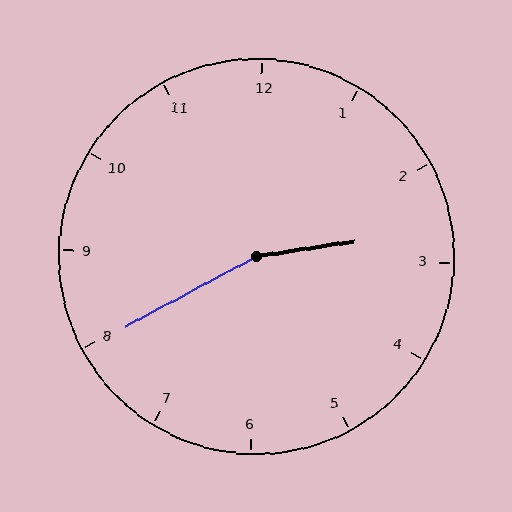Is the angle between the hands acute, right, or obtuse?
It is obtuse.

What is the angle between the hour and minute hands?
Approximately 160 degrees.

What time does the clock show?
2:40.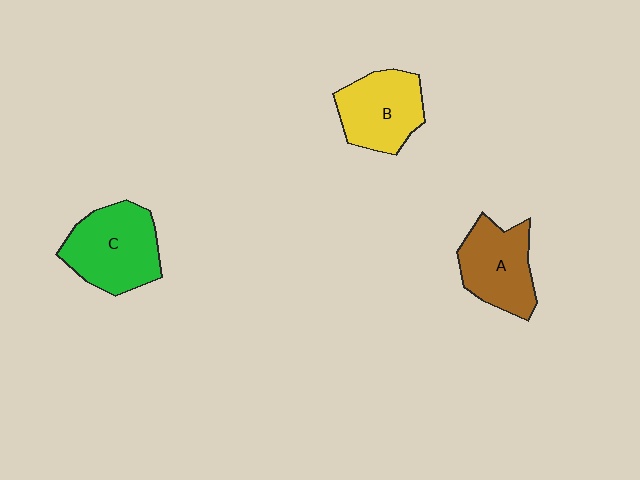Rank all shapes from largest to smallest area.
From largest to smallest: C (green), B (yellow), A (brown).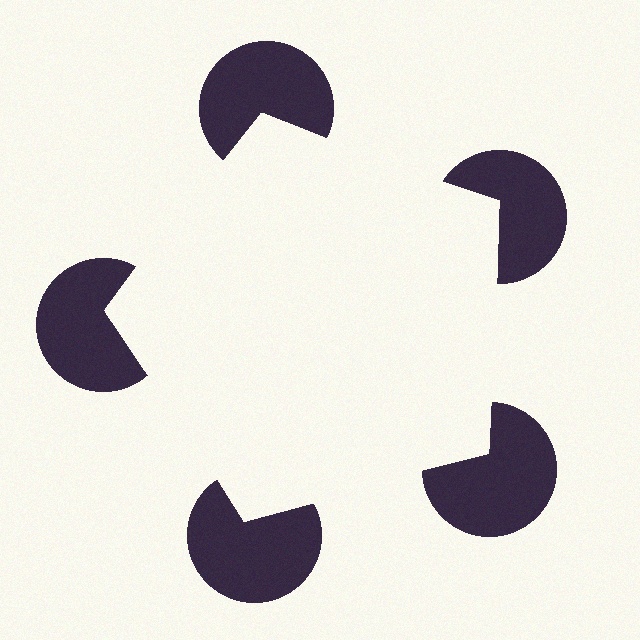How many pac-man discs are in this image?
There are 5 — one at each vertex of the illusory pentagon.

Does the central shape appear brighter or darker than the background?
It typically appears slightly brighter than the background, even though no actual brightness change is drawn.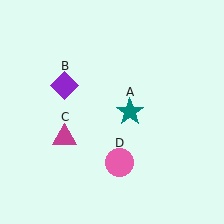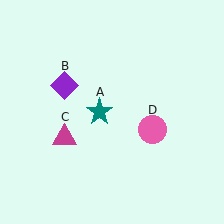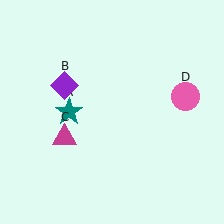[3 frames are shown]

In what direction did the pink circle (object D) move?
The pink circle (object D) moved up and to the right.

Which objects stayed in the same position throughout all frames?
Purple diamond (object B) and magenta triangle (object C) remained stationary.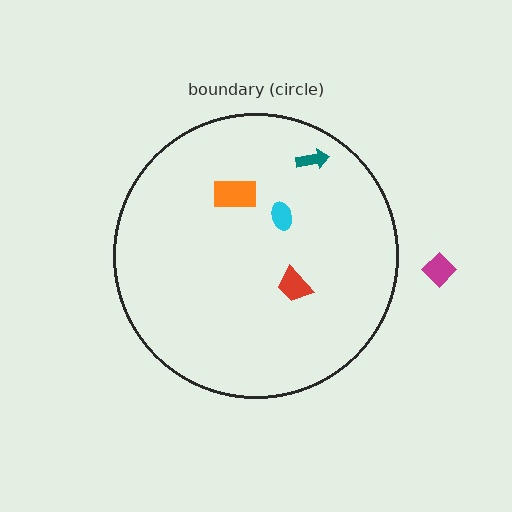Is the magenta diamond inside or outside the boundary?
Outside.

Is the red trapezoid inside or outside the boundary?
Inside.